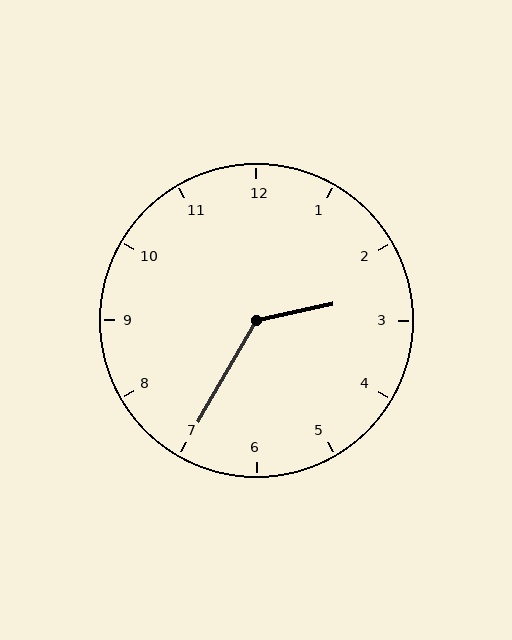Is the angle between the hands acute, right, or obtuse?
It is obtuse.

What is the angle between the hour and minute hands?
Approximately 132 degrees.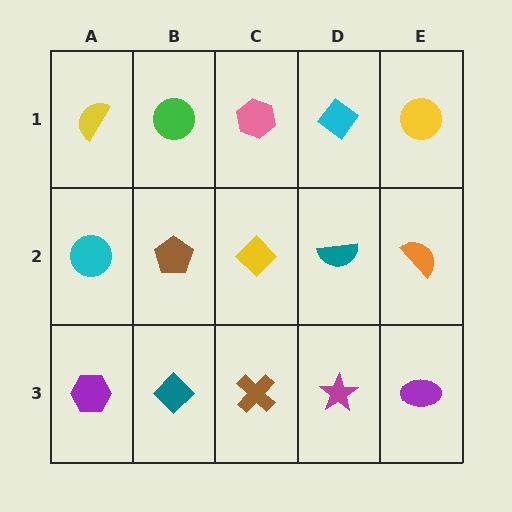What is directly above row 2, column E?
A yellow circle.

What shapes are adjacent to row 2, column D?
A cyan diamond (row 1, column D), a magenta star (row 3, column D), a yellow diamond (row 2, column C), an orange semicircle (row 2, column E).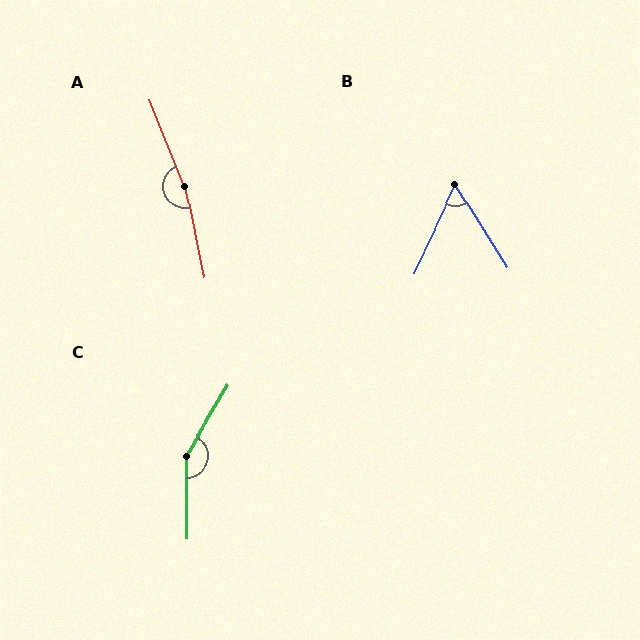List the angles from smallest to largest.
B (57°), C (148°), A (170°).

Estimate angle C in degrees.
Approximately 148 degrees.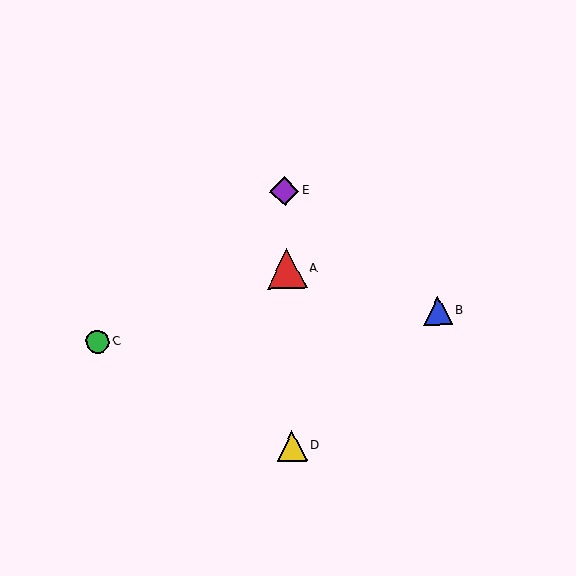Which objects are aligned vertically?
Objects A, D, E are aligned vertically.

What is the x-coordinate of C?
Object C is at x≈98.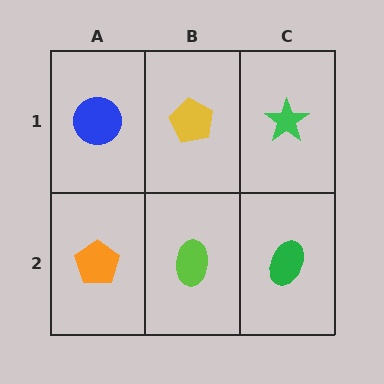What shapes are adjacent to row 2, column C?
A green star (row 1, column C), a lime ellipse (row 2, column B).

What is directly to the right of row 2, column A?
A lime ellipse.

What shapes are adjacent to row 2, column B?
A yellow pentagon (row 1, column B), an orange pentagon (row 2, column A), a green ellipse (row 2, column C).